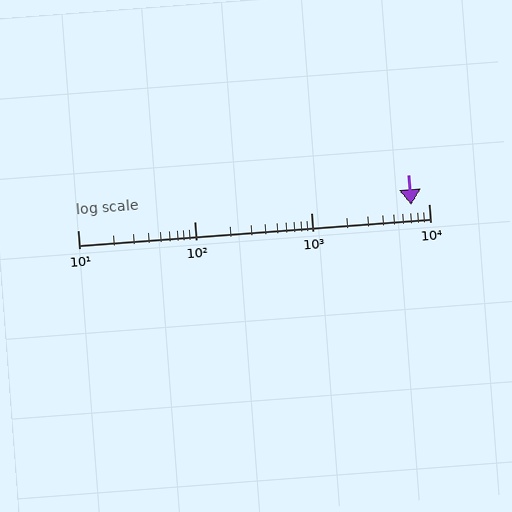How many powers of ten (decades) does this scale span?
The scale spans 3 decades, from 10 to 10000.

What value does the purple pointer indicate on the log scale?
The pointer indicates approximately 7100.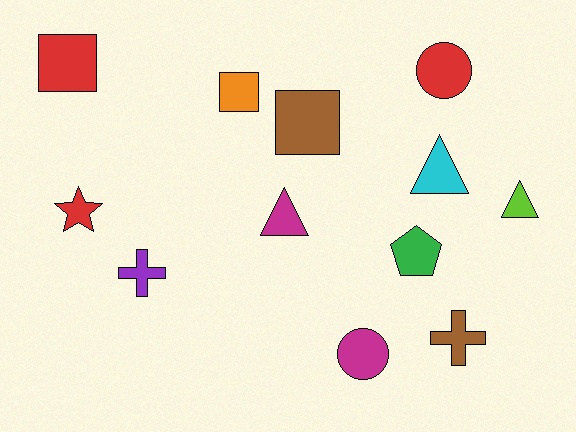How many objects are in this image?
There are 12 objects.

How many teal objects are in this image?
There are no teal objects.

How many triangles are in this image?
There are 3 triangles.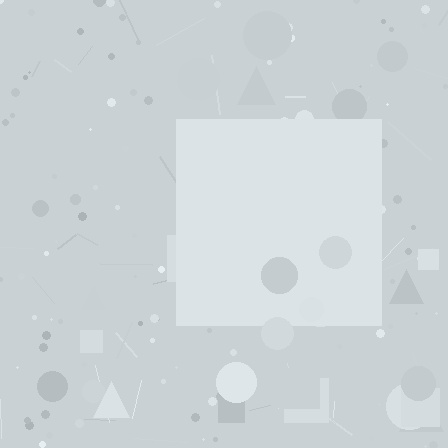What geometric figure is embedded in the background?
A square is embedded in the background.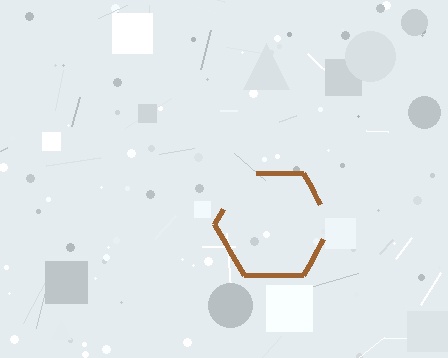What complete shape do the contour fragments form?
The contour fragments form a hexagon.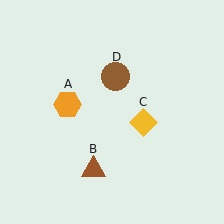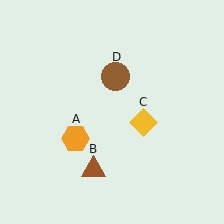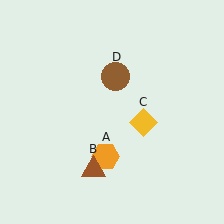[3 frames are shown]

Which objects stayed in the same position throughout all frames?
Brown triangle (object B) and yellow diamond (object C) and brown circle (object D) remained stationary.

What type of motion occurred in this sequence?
The orange hexagon (object A) rotated counterclockwise around the center of the scene.